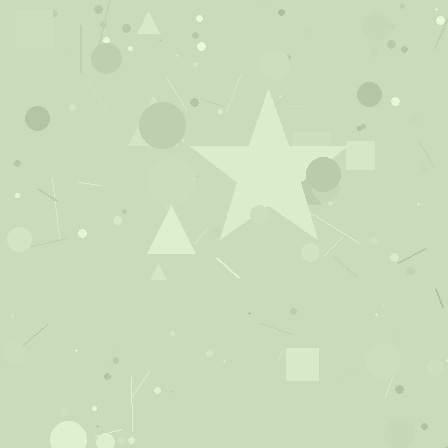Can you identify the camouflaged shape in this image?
The camouflaged shape is a star.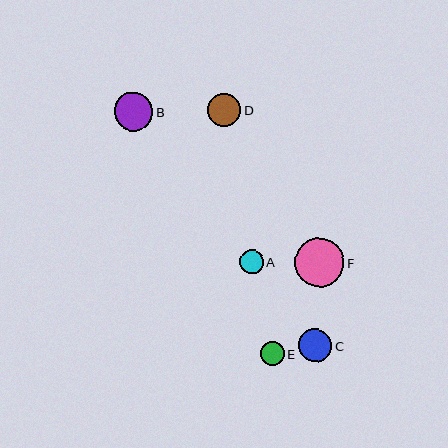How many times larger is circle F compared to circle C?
Circle F is approximately 1.5 times the size of circle C.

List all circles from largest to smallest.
From largest to smallest: F, B, D, C, A, E.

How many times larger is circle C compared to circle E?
Circle C is approximately 1.4 times the size of circle E.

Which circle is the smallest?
Circle E is the smallest with a size of approximately 24 pixels.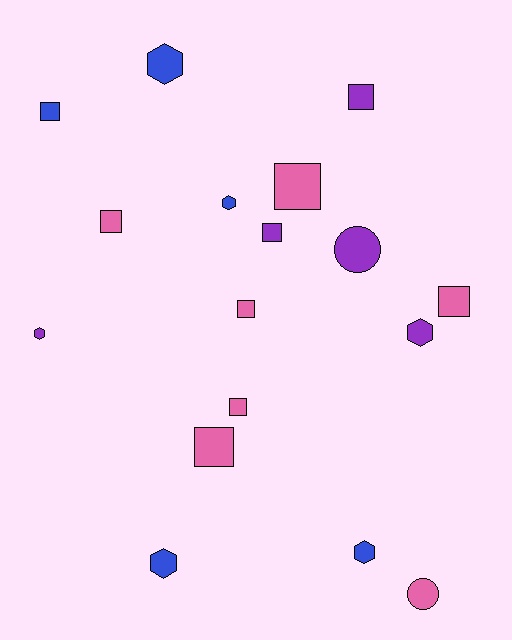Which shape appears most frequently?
Square, with 9 objects.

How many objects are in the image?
There are 17 objects.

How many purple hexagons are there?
There are 2 purple hexagons.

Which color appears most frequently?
Pink, with 7 objects.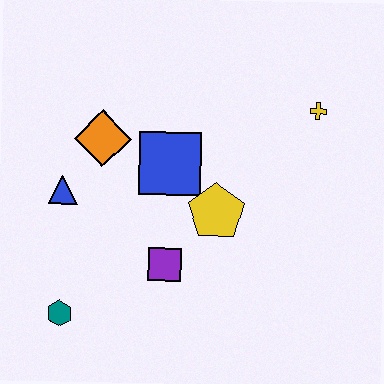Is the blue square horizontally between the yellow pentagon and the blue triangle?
Yes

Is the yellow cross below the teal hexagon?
No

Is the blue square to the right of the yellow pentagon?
No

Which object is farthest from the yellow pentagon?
The teal hexagon is farthest from the yellow pentagon.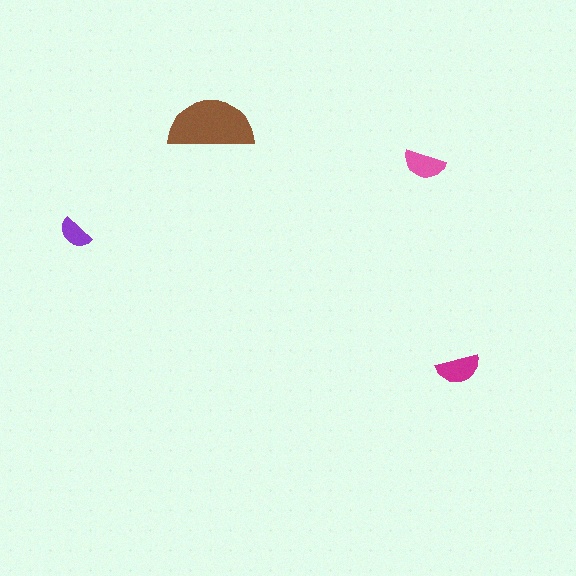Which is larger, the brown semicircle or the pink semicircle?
The brown one.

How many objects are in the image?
There are 4 objects in the image.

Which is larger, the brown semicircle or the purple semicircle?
The brown one.